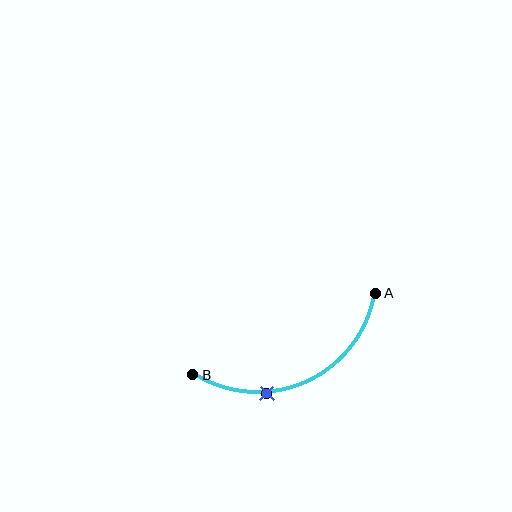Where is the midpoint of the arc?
The arc midpoint is the point on the curve farthest from the straight line joining A and B. It sits below that line.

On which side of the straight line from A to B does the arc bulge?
The arc bulges below the straight line connecting A and B.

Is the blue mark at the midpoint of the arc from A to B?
No. The blue mark lies on the arc but is closer to endpoint B. The arc midpoint would be at the point on the curve equidistant along the arc from both A and B.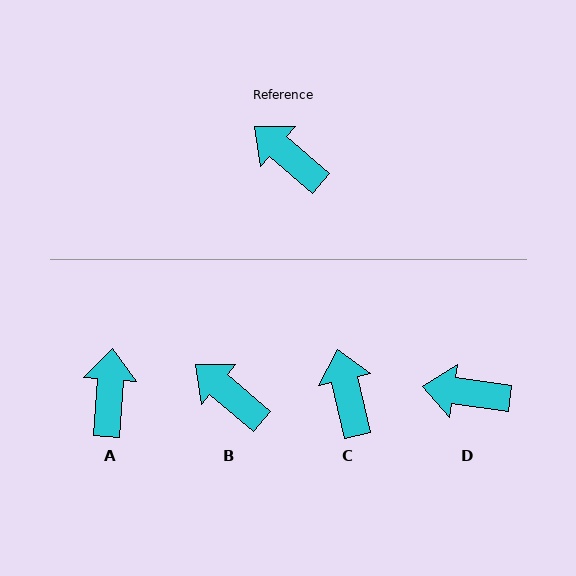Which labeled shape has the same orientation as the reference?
B.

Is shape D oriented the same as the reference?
No, it is off by about 33 degrees.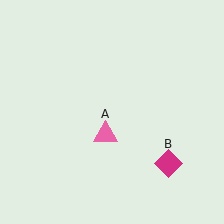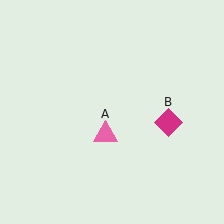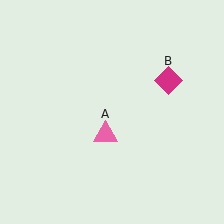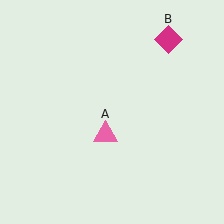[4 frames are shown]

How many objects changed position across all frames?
1 object changed position: magenta diamond (object B).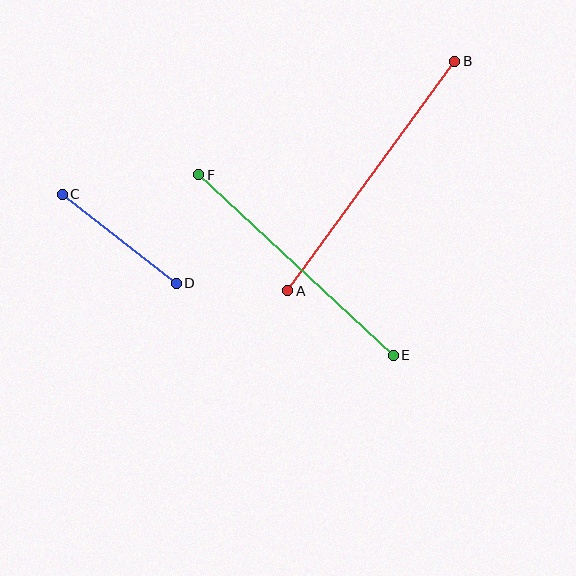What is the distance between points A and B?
The distance is approximately 284 pixels.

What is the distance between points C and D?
The distance is approximately 145 pixels.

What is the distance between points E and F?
The distance is approximately 265 pixels.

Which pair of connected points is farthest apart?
Points A and B are farthest apart.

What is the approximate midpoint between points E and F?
The midpoint is at approximately (296, 265) pixels.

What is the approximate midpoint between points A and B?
The midpoint is at approximately (371, 176) pixels.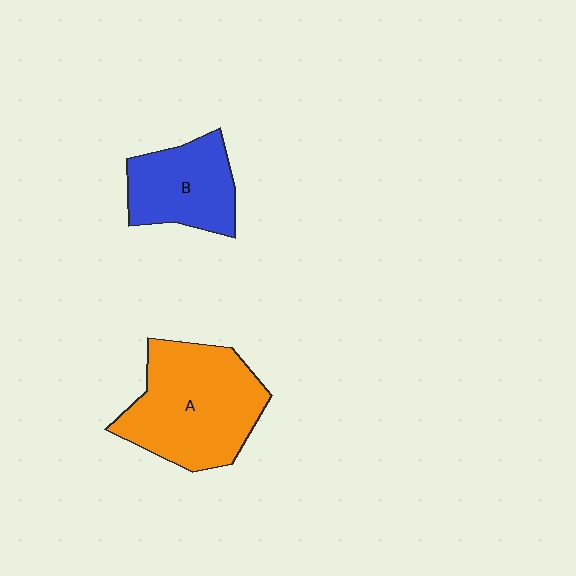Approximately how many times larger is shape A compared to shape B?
Approximately 1.6 times.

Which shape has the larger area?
Shape A (orange).